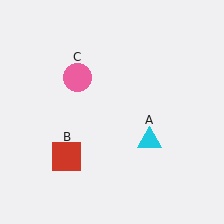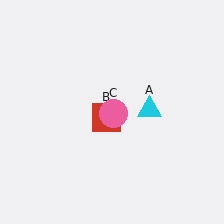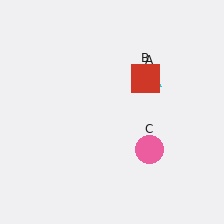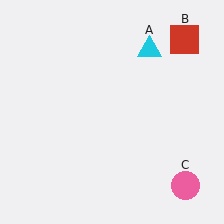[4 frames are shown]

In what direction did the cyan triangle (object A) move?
The cyan triangle (object A) moved up.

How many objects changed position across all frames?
3 objects changed position: cyan triangle (object A), red square (object B), pink circle (object C).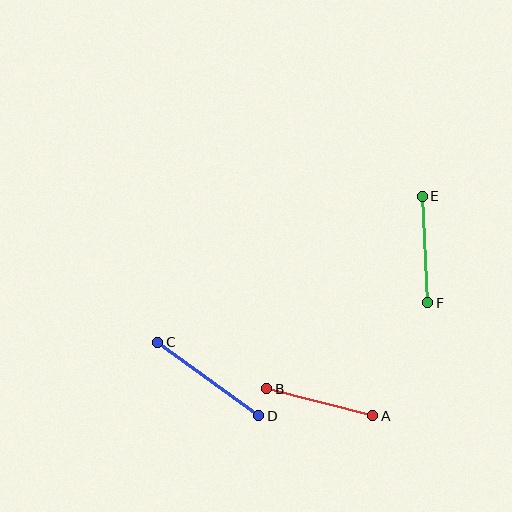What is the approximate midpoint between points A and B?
The midpoint is at approximately (320, 402) pixels.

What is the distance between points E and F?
The distance is approximately 106 pixels.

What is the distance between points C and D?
The distance is approximately 125 pixels.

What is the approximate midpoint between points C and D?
The midpoint is at approximately (208, 379) pixels.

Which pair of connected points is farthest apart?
Points C and D are farthest apart.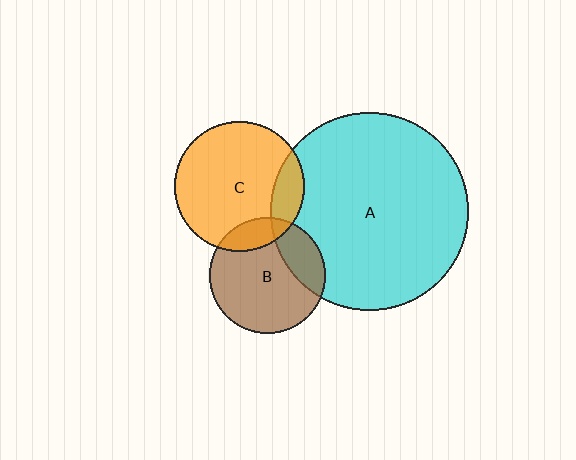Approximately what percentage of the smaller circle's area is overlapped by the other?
Approximately 20%.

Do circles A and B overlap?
Yes.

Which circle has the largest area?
Circle A (cyan).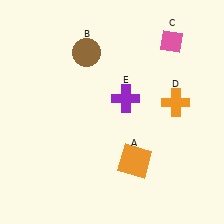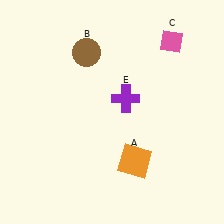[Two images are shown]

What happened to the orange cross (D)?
The orange cross (D) was removed in Image 2. It was in the top-right area of Image 1.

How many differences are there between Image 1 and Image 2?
There is 1 difference between the two images.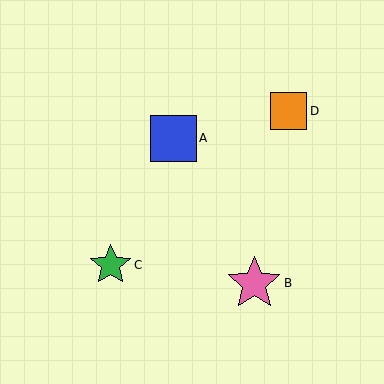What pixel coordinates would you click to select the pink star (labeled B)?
Click at (254, 283) to select the pink star B.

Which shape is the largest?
The pink star (labeled B) is the largest.